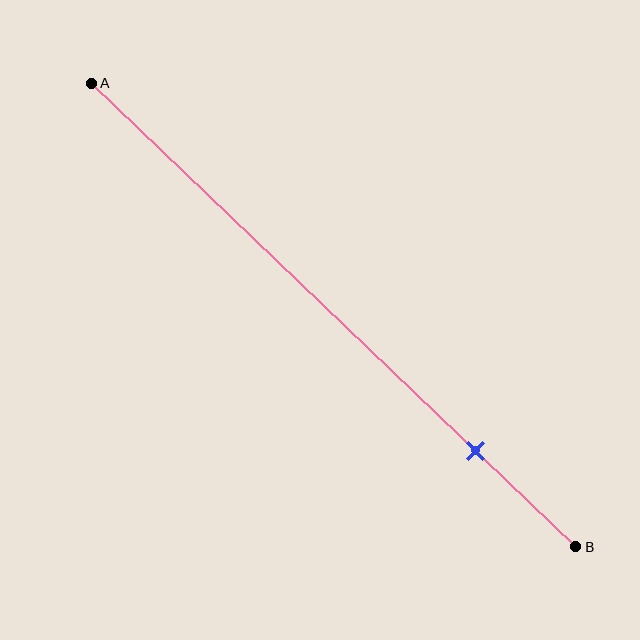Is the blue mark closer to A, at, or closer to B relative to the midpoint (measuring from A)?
The blue mark is closer to point B than the midpoint of segment AB.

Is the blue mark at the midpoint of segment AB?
No, the mark is at about 80% from A, not at the 50% midpoint.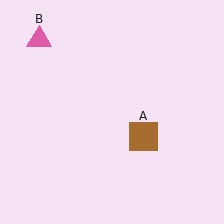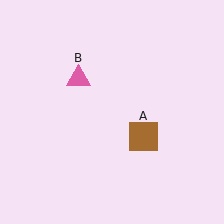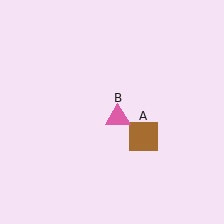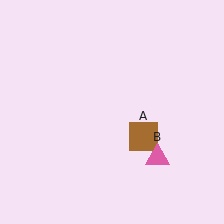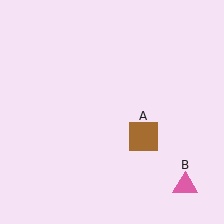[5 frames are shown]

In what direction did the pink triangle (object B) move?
The pink triangle (object B) moved down and to the right.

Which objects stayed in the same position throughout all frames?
Brown square (object A) remained stationary.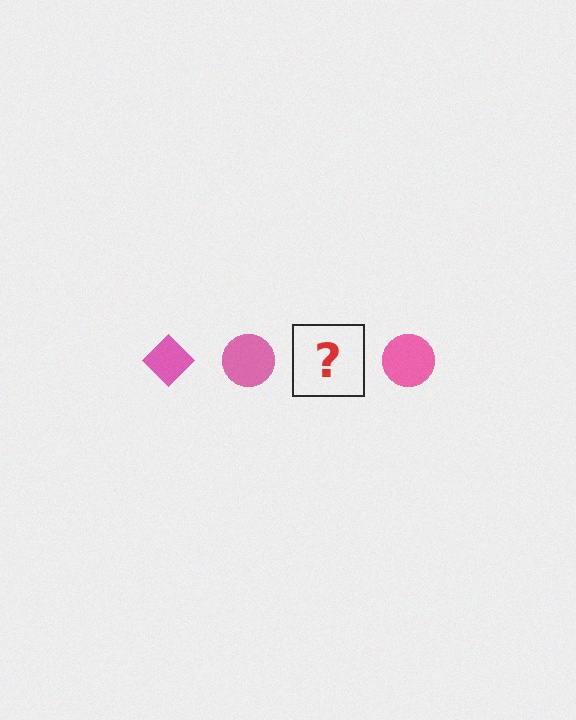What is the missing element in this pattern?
The missing element is a pink diamond.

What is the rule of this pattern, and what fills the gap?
The rule is that the pattern cycles through diamond, circle shapes in pink. The gap should be filled with a pink diamond.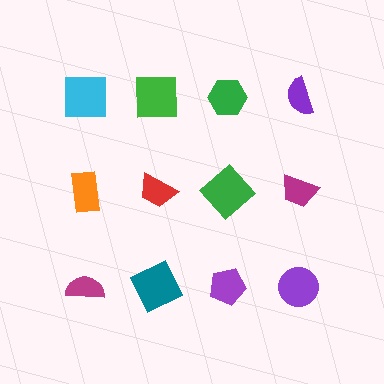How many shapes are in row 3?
4 shapes.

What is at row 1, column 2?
A green square.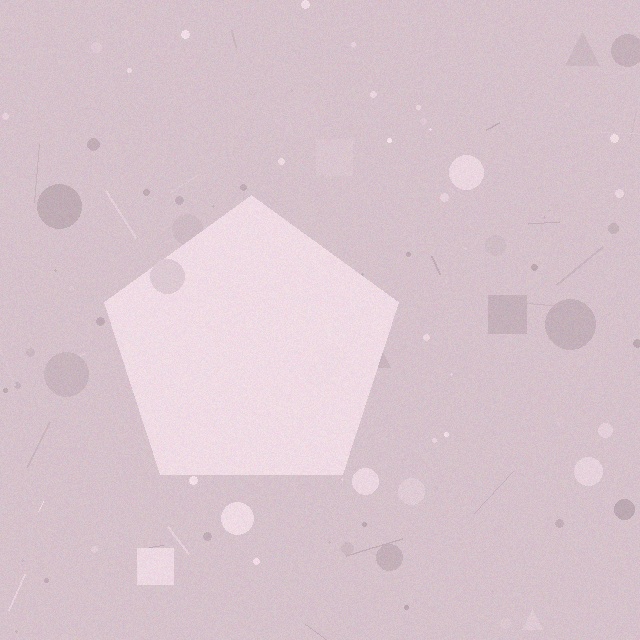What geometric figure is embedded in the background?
A pentagon is embedded in the background.